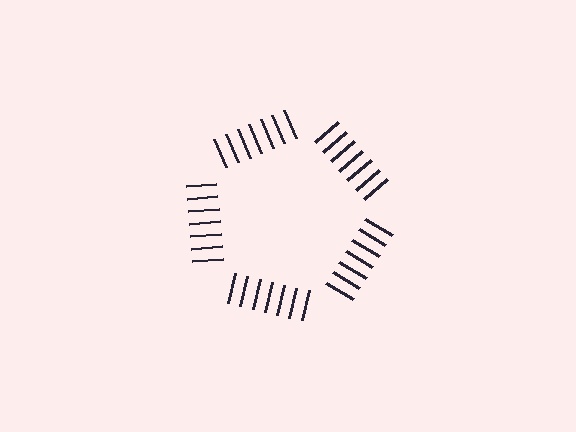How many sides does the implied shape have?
5 sides — the line-ends trace a pentagon.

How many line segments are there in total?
35 — 7 along each of the 5 edges.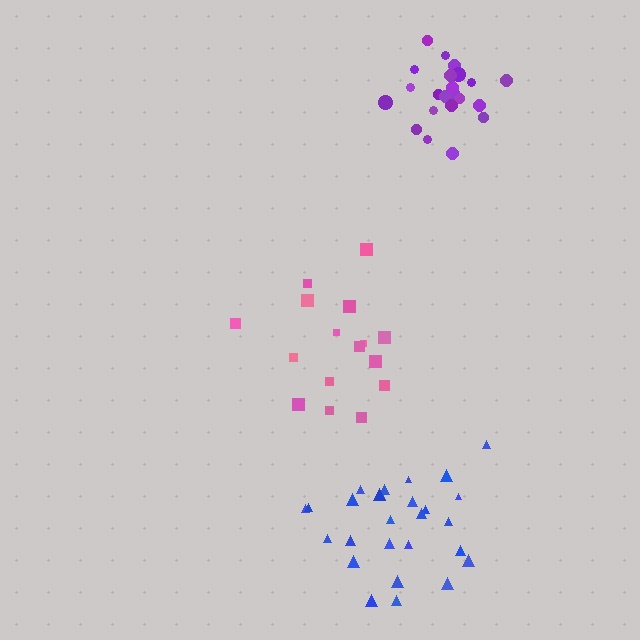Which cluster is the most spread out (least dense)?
Pink.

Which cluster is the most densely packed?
Purple.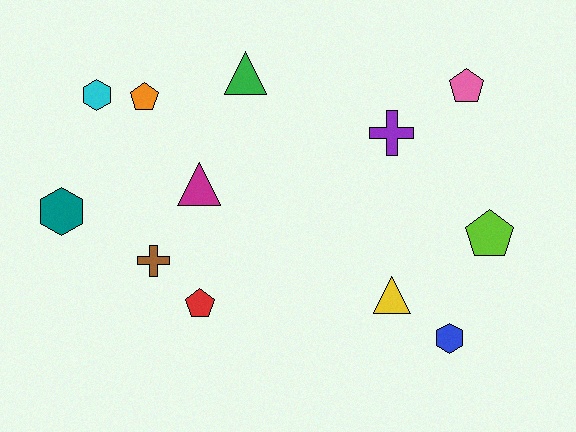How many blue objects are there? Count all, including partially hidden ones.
There is 1 blue object.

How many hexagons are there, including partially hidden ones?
There are 3 hexagons.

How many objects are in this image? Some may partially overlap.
There are 12 objects.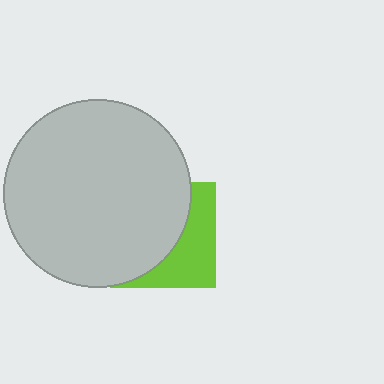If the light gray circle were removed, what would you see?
You would see the complete lime square.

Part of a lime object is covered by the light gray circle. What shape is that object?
It is a square.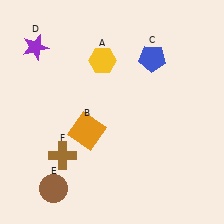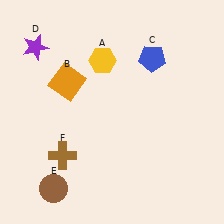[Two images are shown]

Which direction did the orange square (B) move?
The orange square (B) moved up.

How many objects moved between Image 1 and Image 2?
1 object moved between the two images.